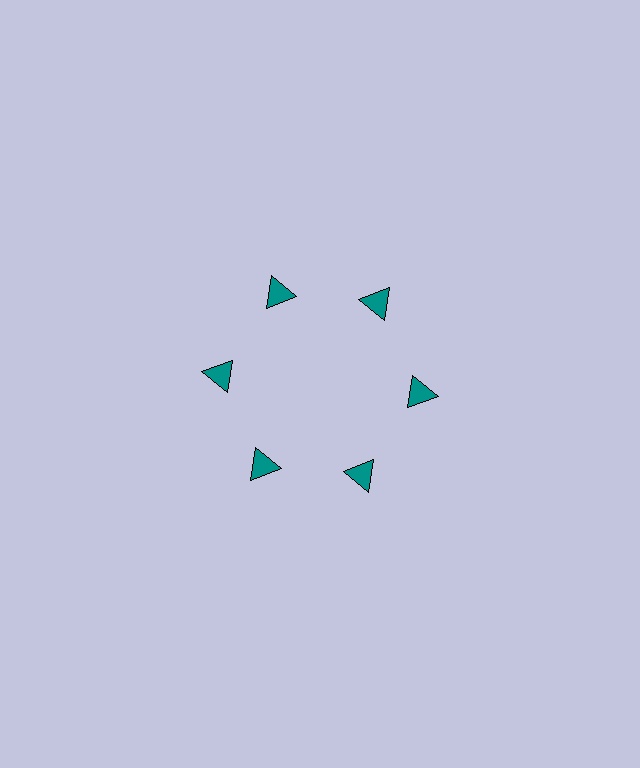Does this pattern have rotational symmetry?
Yes, this pattern has 6-fold rotational symmetry. It looks the same after rotating 60 degrees around the center.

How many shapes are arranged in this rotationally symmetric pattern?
There are 6 shapes, arranged in 6 groups of 1.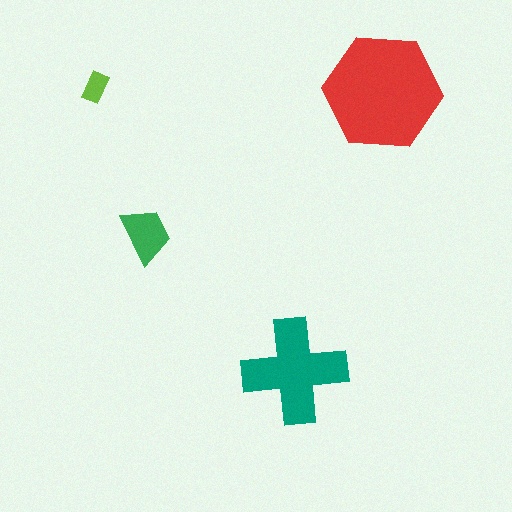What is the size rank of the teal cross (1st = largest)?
2nd.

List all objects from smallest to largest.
The lime rectangle, the green trapezoid, the teal cross, the red hexagon.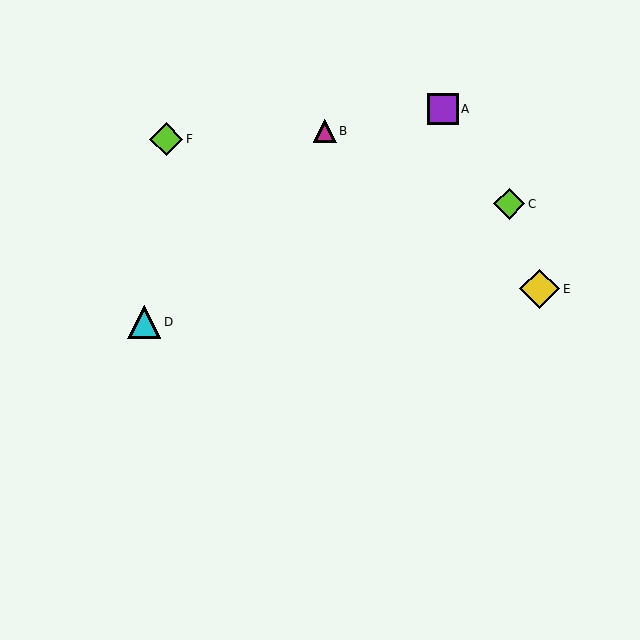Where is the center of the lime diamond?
The center of the lime diamond is at (166, 139).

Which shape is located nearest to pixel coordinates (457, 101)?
The purple square (labeled A) at (443, 109) is nearest to that location.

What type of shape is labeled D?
Shape D is a cyan triangle.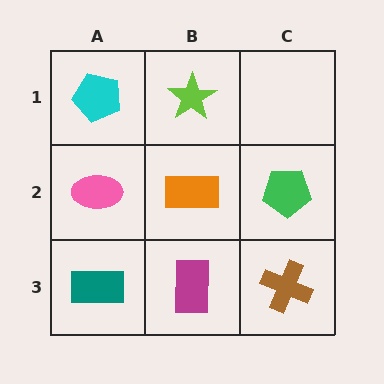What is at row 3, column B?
A magenta rectangle.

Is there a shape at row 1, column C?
No, that cell is empty.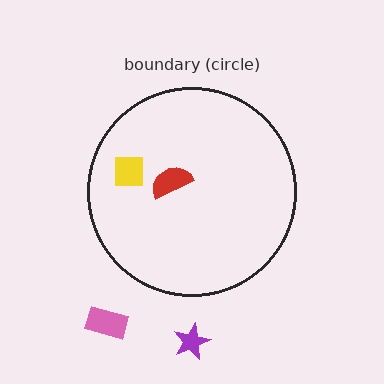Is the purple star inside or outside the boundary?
Outside.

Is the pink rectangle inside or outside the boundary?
Outside.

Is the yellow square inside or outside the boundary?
Inside.